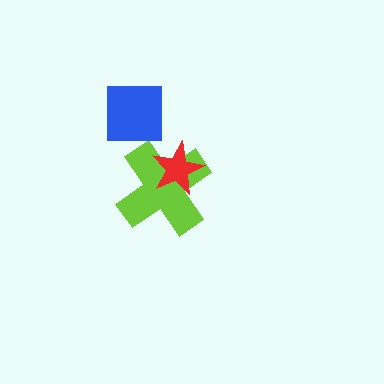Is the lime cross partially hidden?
Yes, it is partially covered by another shape.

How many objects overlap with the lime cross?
1 object overlaps with the lime cross.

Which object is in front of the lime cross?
The red star is in front of the lime cross.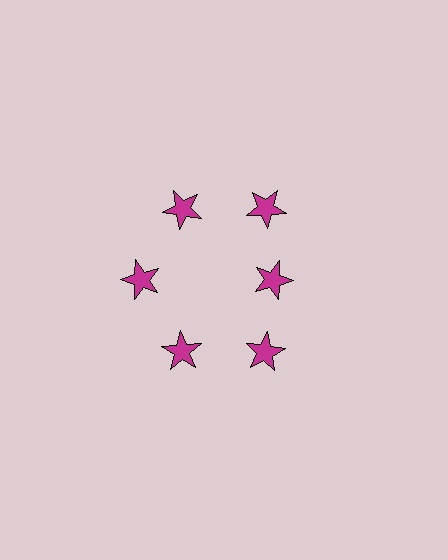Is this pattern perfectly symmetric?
No. The 6 magenta stars are arranged in a ring, but one element near the 3 o'clock position is pulled inward toward the center, breaking the 6-fold rotational symmetry.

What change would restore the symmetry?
The symmetry would be restored by moving it outward, back onto the ring so that all 6 stars sit at equal angles and equal distance from the center.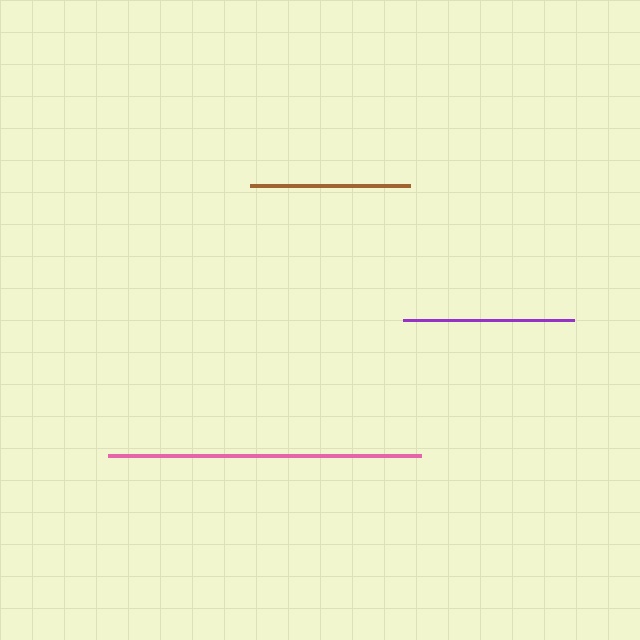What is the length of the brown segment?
The brown segment is approximately 159 pixels long.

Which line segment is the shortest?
The brown line is the shortest at approximately 159 pixels.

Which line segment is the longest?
The pink line is the longest at approximately 313 pixels.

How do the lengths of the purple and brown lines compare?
The purple and brown lines are approximately the same length.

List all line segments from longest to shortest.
From longest to shortest: pink, purple, brown.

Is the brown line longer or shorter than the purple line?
The purple line is longer than the brown line.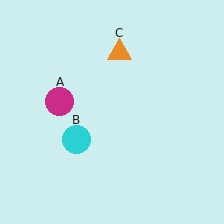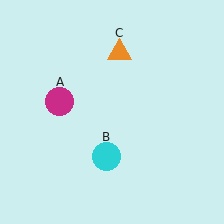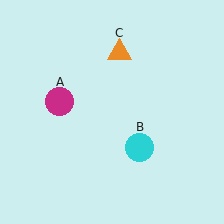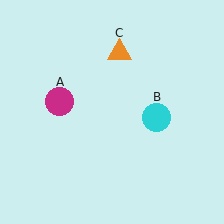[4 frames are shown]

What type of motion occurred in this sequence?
The cyan circle (object B) rotated counterclockwise around the center of the scene.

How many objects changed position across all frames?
1 object changed position: cyan circle (object B).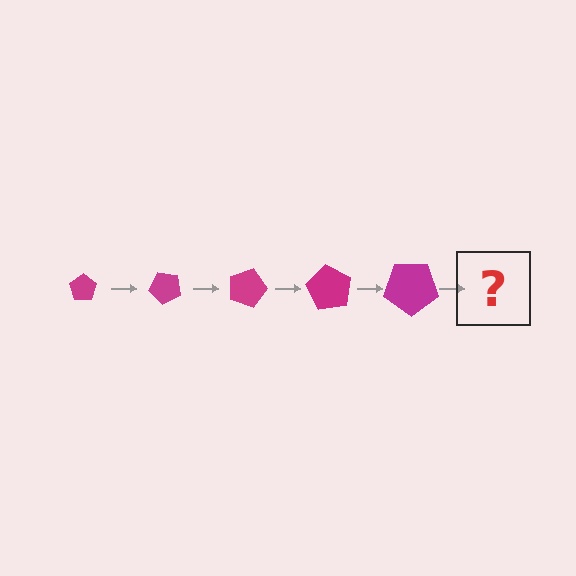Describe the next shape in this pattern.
It should be a pentagon, larger than the previous one and rotated 225 degrees from the start.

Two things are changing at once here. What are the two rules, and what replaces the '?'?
The two rules are that the pentagon grows larger each step and it rotates 45 degrees each step. The '?' should be a pentagon, larger than the previous one and rotated 225 degrees from the start.